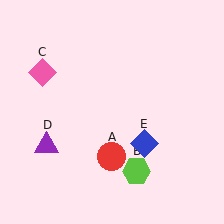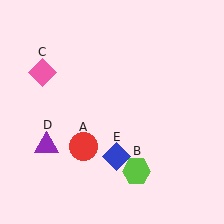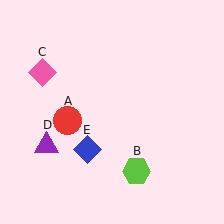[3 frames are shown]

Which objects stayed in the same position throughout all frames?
Lime hexagon (object B) and pink diamond (object C) and purple triangle (object D) remained stationary.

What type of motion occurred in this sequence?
The red circle (object A), blue diamond (object E) rotated clockwise around the center of the scene.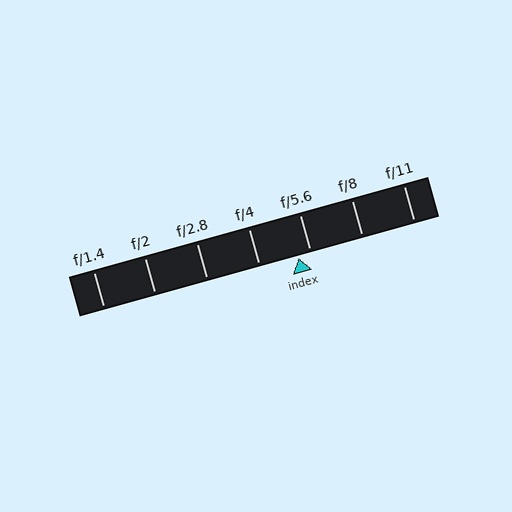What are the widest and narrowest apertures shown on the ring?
The widest aperture shown is f/1.4 and the narrowest is f/11.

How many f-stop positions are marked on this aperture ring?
There are 7 f-stop positions marked.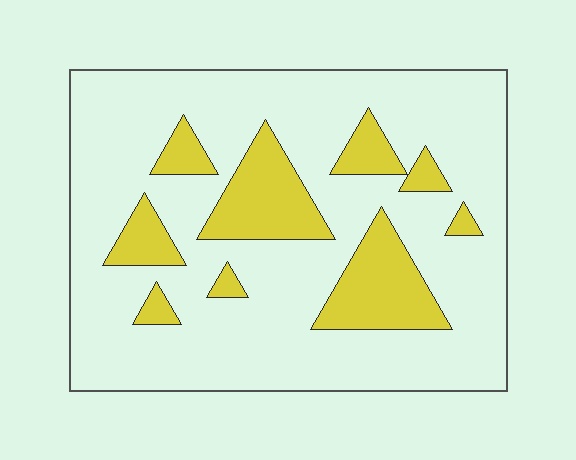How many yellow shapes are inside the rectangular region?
9.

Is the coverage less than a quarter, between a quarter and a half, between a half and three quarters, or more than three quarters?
Less than a quarter.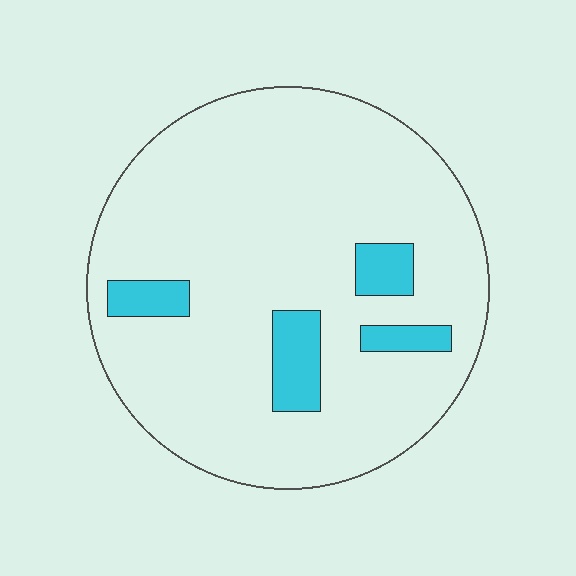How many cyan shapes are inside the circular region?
4.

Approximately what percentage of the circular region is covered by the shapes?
Approximately 10%.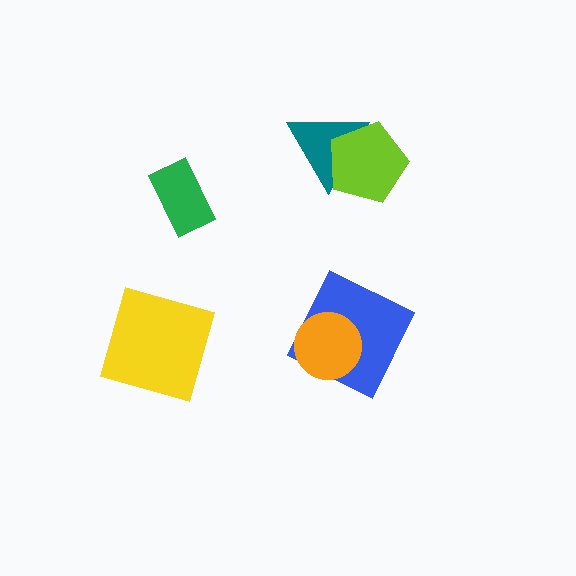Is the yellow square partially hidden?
No, no other shape covers it.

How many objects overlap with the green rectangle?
0 objects overlap with the green rectangle.